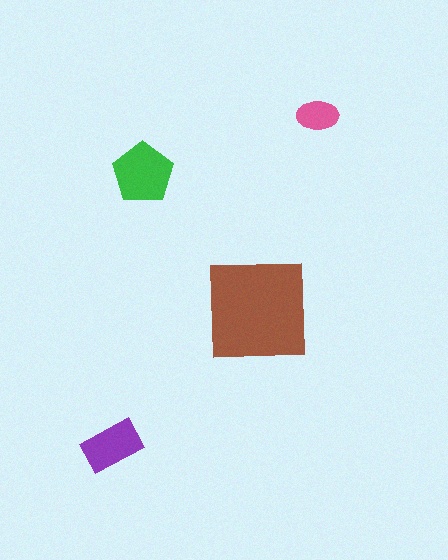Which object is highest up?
The pink ellipse is topmost.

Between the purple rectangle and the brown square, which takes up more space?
The brown square.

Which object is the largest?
The brown square.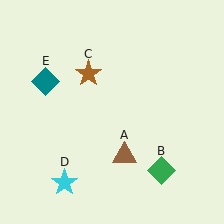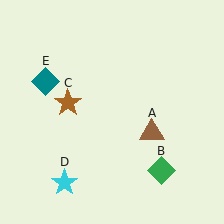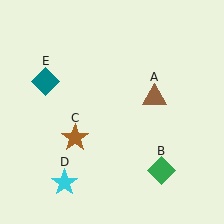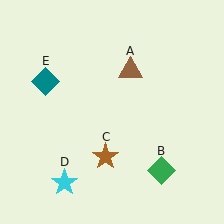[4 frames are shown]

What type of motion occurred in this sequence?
The brown triangle (object A), brown star (object C) rotated counterclockwise around the center of the scene.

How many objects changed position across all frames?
2 objects changed position: brown triangle (object A), brown star (object C).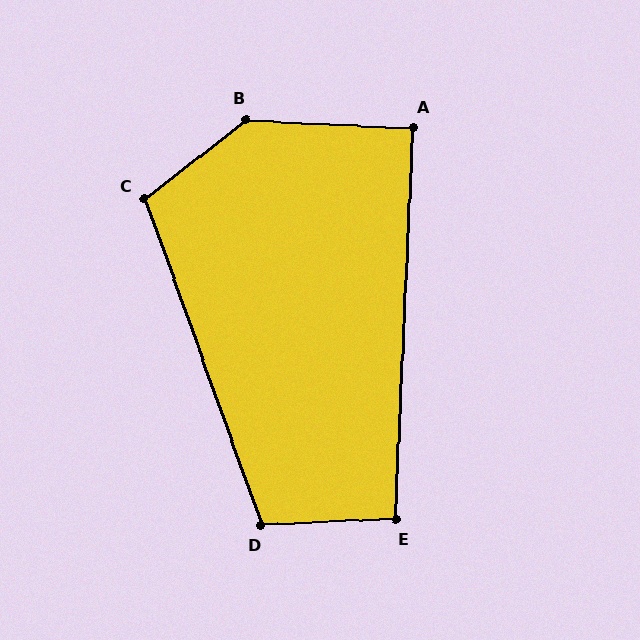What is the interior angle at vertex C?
Approximately 108 degrees (obtuse).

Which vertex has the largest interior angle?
B, at approximately 139 degrees.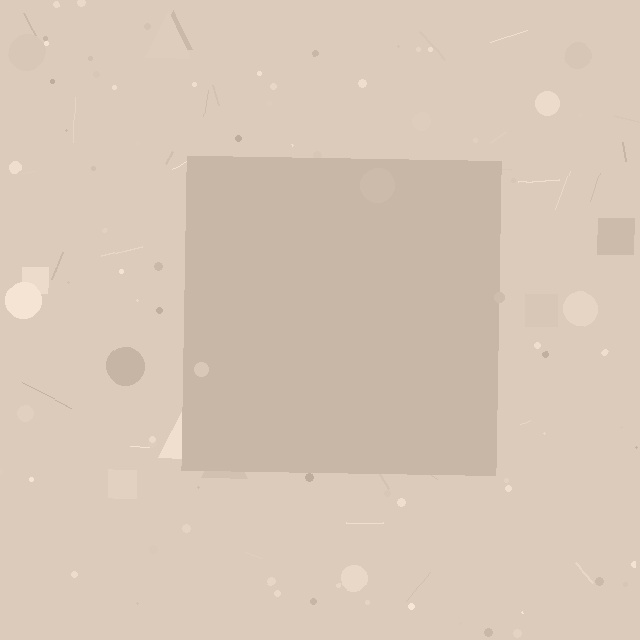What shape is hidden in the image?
A square is hidden in the image.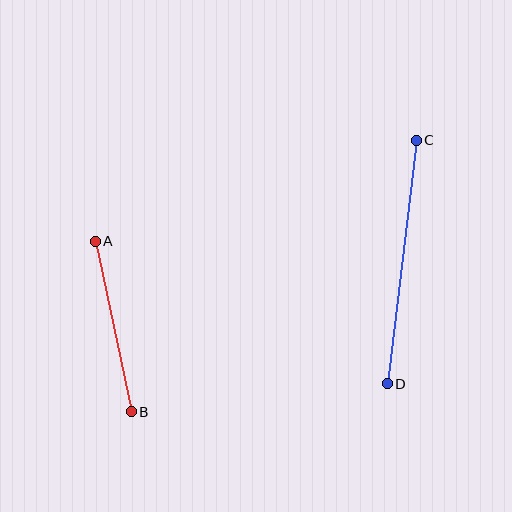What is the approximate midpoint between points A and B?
The midpoint is at approximately (113, 326) pixels.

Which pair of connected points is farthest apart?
Points C and D are farthest apart.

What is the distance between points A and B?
The distance is approximately 174 pixels.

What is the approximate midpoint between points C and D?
The midpoint is at approximately (402, 262) pixels.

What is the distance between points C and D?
The distance is approximately 245 pixels.